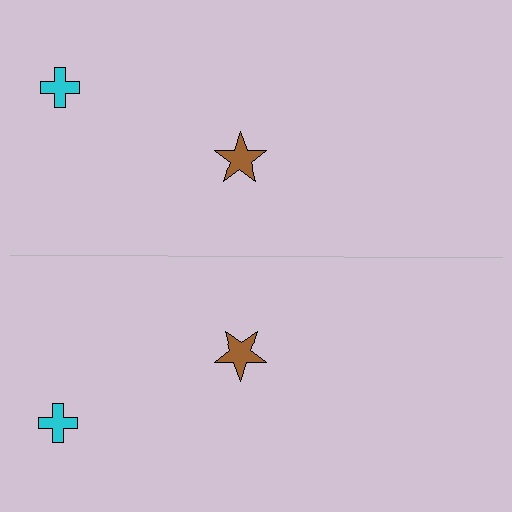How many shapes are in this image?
There are 4 shapes in this image.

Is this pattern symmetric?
Yes, this pattern has bilateral (reflection) symmetry.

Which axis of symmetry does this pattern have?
The pattern has a horizontal axis of symmetry running through the center of the image.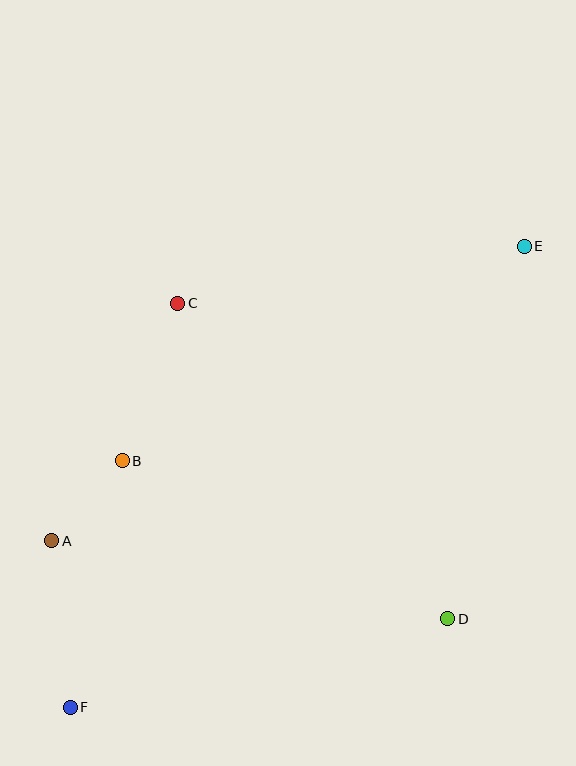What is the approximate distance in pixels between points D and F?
The distance between D and F is approximately 388 pixels.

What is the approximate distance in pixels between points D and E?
The distance between D and E is approximately 380 pixels.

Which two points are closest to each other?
Points A and B are closest to each other.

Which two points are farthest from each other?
Points E and F are farthest from each other.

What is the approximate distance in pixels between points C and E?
The distance between C and E is approximately 351 pixels.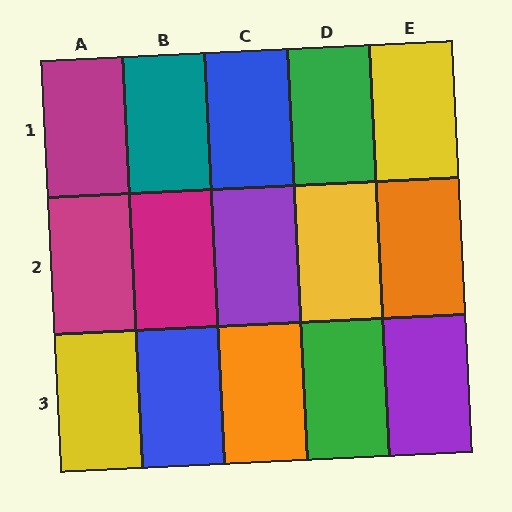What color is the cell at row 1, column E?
Yellow.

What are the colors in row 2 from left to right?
Magenta, magenta, purple, yellow, orange.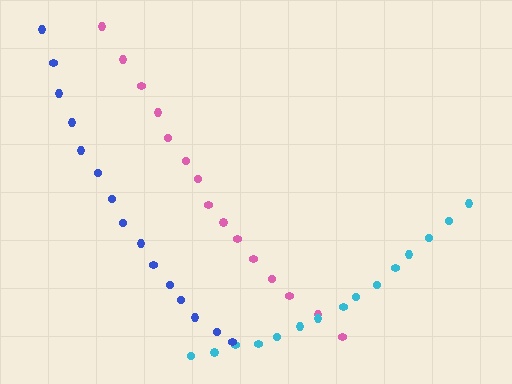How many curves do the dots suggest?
There are 3 distinct paths.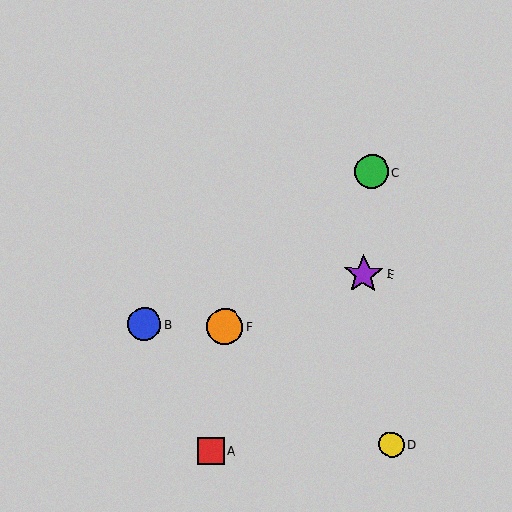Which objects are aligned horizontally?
Objects B, F are aligned horizontally.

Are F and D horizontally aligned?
No, F is at y≈326 and D is at y≈445.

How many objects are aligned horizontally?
2 objects (B, F) are aligned horizontally.